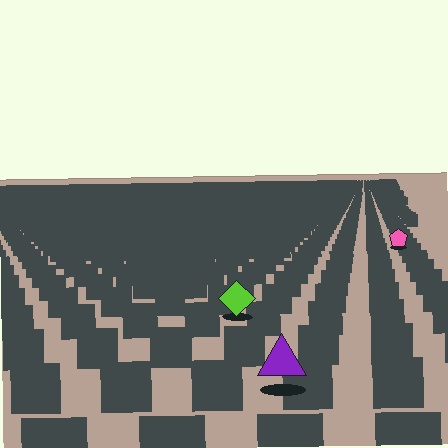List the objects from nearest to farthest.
From nearest to farthest: the purple triangle, the lime diamond, the pink pentagon.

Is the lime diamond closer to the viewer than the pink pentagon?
Yes. The lime diamond is closer — you can tell from the texture gradient: the ground texture is coarser near it.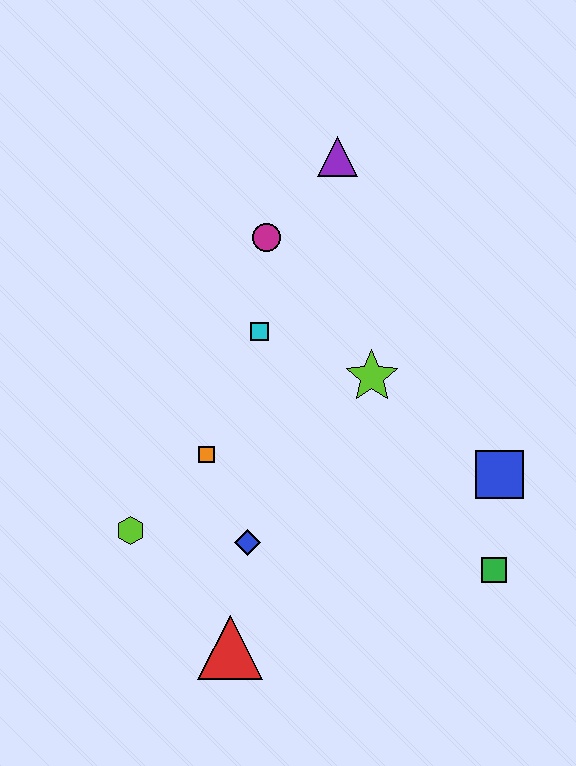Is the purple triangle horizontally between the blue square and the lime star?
No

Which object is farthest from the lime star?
The red triangle is farthest from the lime star.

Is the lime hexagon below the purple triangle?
Yes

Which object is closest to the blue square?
The green square is closest to the blue square.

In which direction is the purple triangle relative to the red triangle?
The purple triangle is above the red triangle.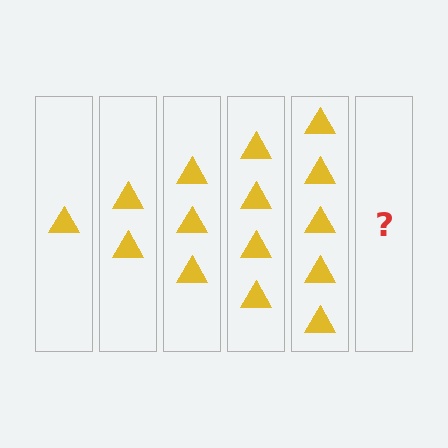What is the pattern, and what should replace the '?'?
The pattern is that each step adds one more triangle. The '?' should be 6 triangles.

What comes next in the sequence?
The next element should be 6 triangles.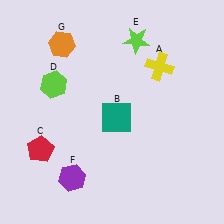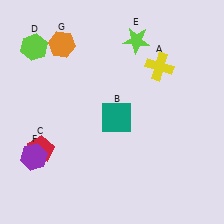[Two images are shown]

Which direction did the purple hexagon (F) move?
The purple hexagon (F) moved left.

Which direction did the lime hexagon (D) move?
The lime hexagon (D) moved up.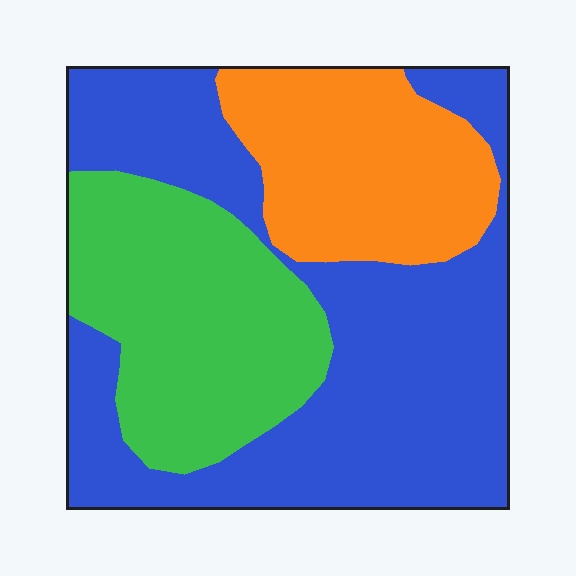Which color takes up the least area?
Orange, at roughly 20%.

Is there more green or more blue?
Blue.